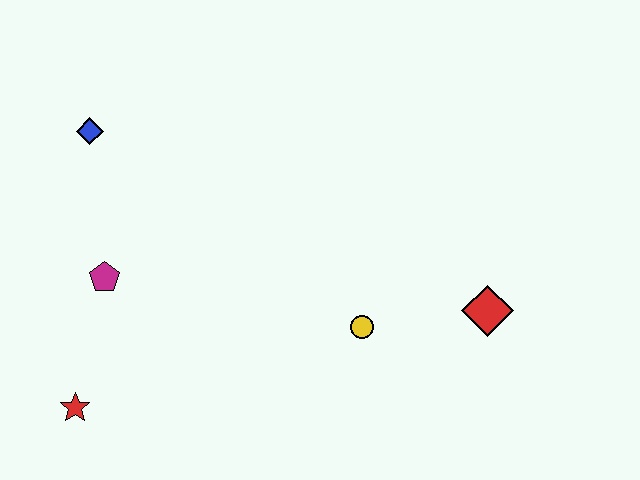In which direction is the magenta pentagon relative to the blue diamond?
The magenta pentagon is below the blue diamond.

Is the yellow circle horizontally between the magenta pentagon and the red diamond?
Yes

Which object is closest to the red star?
The magenta pentagon is closest to the red star.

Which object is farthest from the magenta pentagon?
The red diamond is farthest from the magenta pentagon.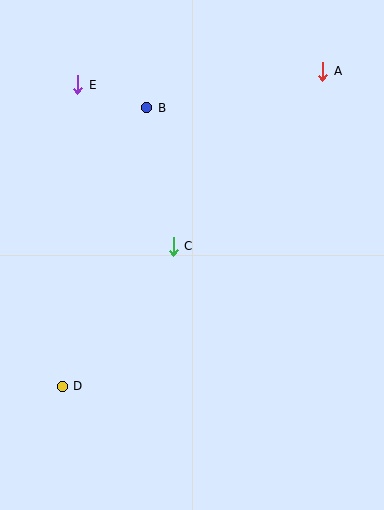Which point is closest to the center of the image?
Point C at (173, 246) is closest to the center.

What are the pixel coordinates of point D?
Point D is at (62, 386).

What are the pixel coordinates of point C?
Point C is at (173, 246).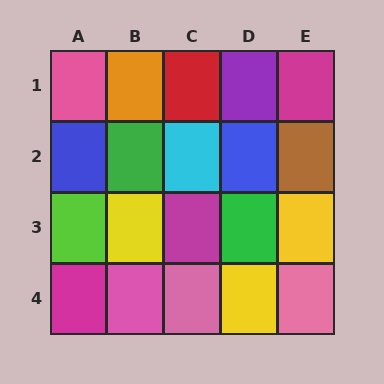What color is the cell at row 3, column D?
Green.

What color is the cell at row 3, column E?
Yellow.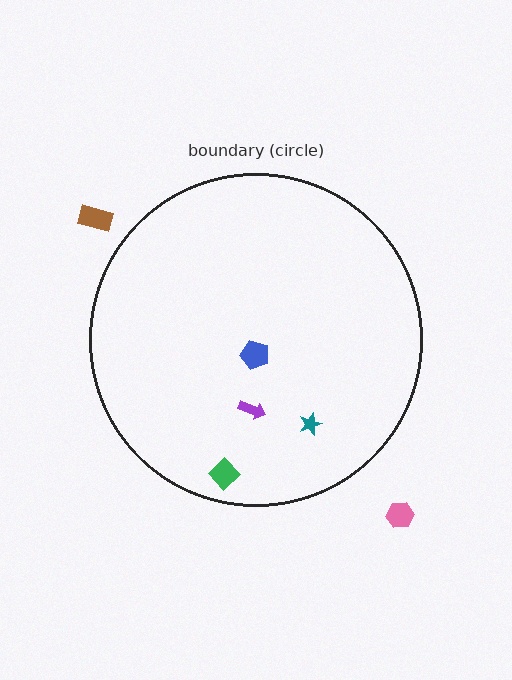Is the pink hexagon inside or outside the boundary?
Outside.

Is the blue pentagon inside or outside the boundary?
Inside.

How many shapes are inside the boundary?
4 inside, 2 outside.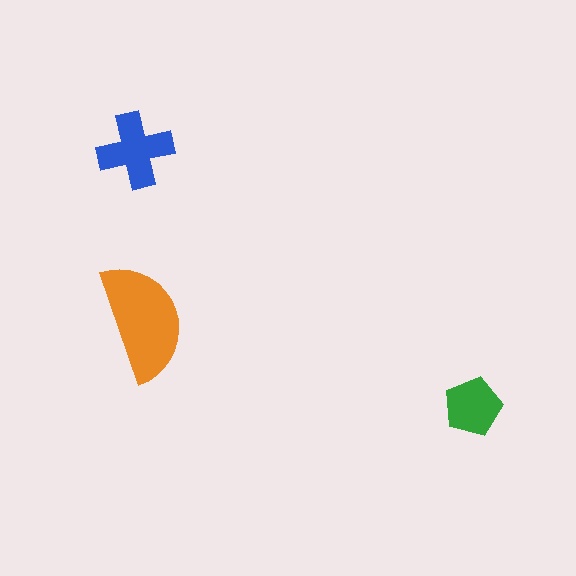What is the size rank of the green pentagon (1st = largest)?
3rd.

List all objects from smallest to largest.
The green pentagon, the blue cross, the orange semicircle.